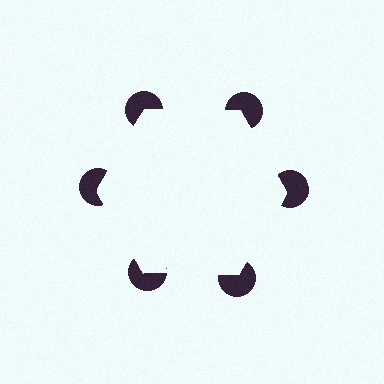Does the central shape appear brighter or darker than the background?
It typically appears slightly brighter than the background, even though no actual brightness change is drawn.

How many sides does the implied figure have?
6 sides.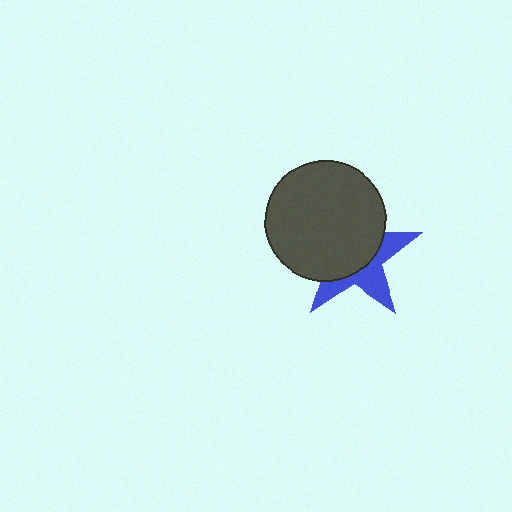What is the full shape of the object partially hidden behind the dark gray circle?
The partially hidden object is a blue star.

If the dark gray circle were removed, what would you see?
You would see the complete blue star.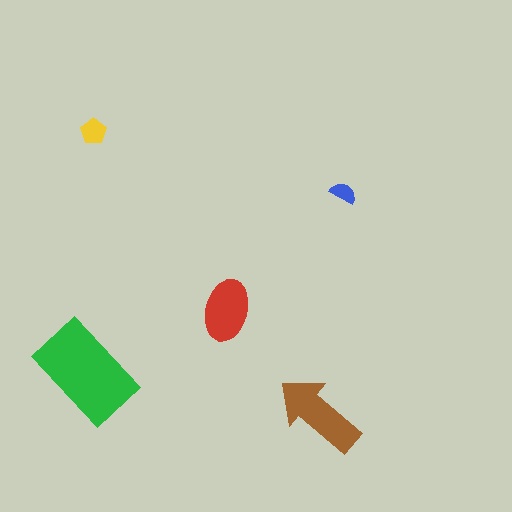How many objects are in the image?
There are 5 objects in the image.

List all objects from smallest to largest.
The blue semicircle, the yellow pentagon, the red ellipse, the brown arrow, the green rectangle.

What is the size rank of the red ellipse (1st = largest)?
3rd.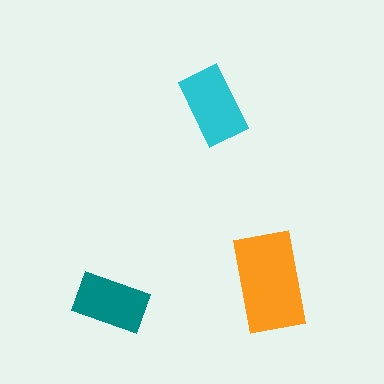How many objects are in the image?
There are 3 objects in the image.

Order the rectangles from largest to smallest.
the orange one, the cyan one, the teal one.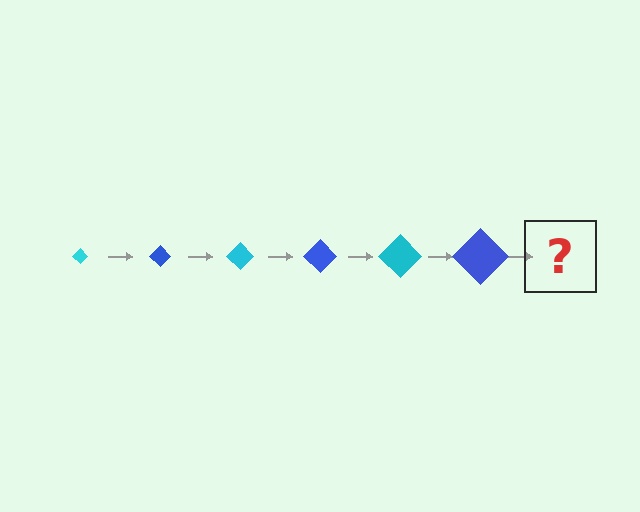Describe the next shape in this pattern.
It should be a cyan diamond, larger than the previous one.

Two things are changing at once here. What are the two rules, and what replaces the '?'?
The two rules are that the diamond grows larger each step and the color cycles through cyan and blue. The '?' should be a cyan diamond, larger than the previous one.